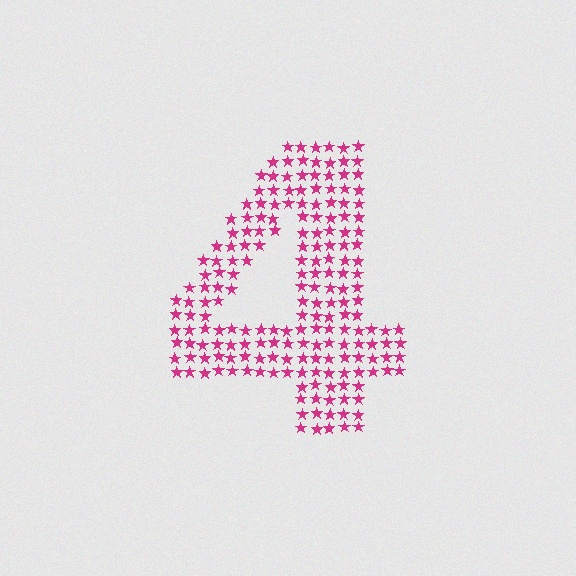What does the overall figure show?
The overall figure shows the digit 4.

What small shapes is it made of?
It is made of small stars.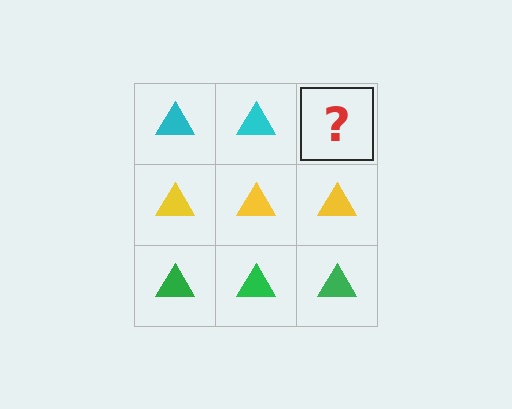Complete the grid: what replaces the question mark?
The question mark should be replaced with a cyan triangle.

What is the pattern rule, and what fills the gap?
The rule is that each row has a consistent color. The gap should be filled with a cyan triangle.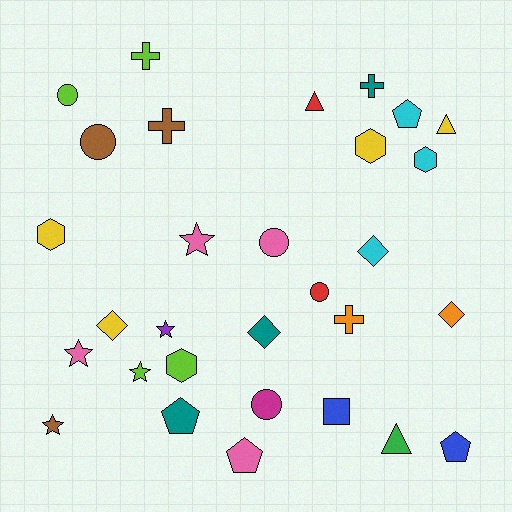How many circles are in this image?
There are 5 circles.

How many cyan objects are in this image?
There are 3 cyan objects.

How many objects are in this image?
There are 30 objects.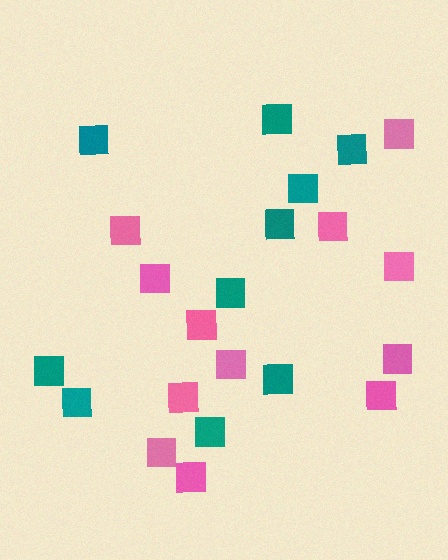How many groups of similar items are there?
There are 2 groups: one group of teal squares (10) and one group of pink squares (12).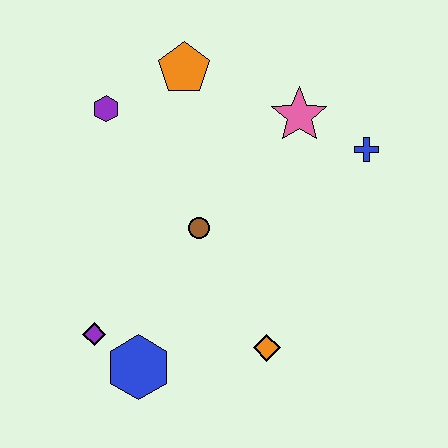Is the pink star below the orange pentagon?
Yes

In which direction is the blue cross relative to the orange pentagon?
The blue cross is to the right of the orange pentagon.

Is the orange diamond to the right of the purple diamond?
Yes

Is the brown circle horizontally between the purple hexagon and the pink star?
Yes